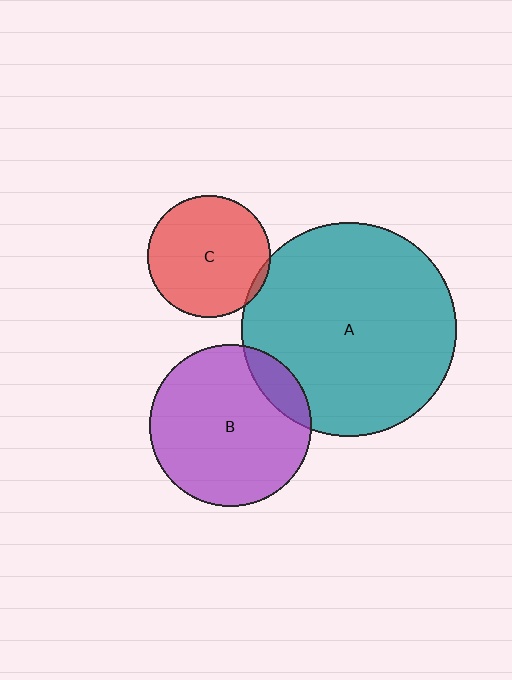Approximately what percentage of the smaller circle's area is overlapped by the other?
Approximately 5%.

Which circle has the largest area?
Circle A (teal).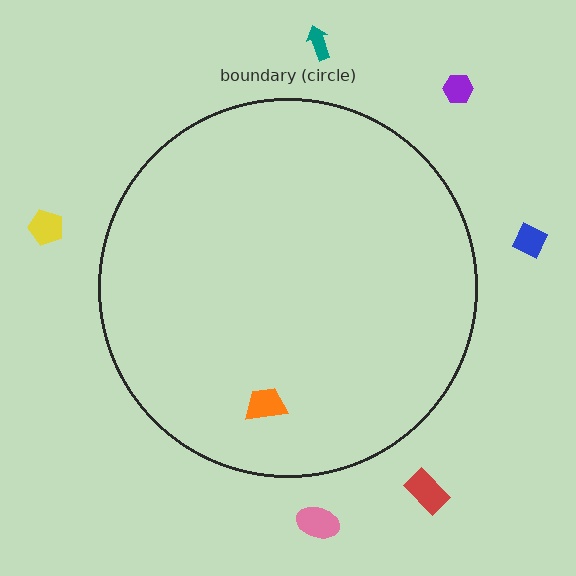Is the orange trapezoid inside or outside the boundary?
Inside.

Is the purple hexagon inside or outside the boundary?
Outside.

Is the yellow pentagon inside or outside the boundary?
Outside.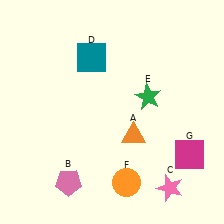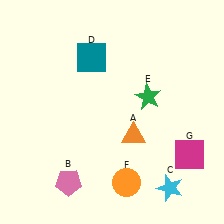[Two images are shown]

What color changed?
The star (C) changed from pink in Image 1 to cyan in Image 2.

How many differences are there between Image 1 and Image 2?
There is 1 difference between the two images.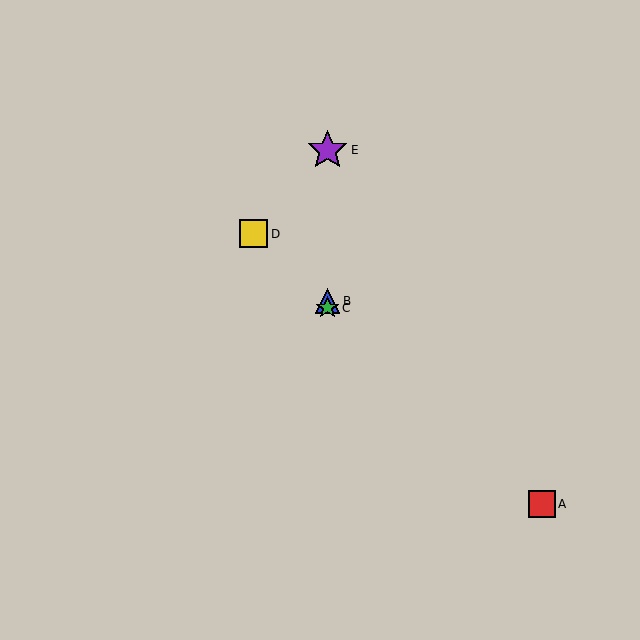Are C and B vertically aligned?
Yes, both are at x≈327.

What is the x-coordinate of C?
Object C is at x≈327.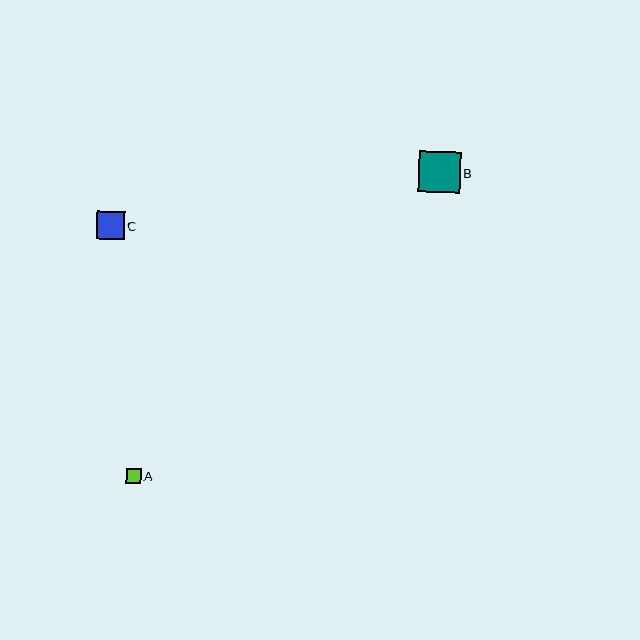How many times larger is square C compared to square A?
Square C is approximately 1.9 times the size of square A.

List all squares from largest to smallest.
From largest to smallest: B, C, A.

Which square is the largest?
Square B is the largest with a size of approximately 42 pixels.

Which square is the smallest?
Square A is the smallest with a size of approximately 15 pixels.